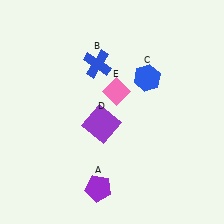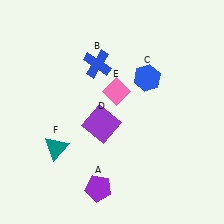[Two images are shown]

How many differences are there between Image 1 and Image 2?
There is 1 difference between the two images.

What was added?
A teal triangle (F) was added in Image 2.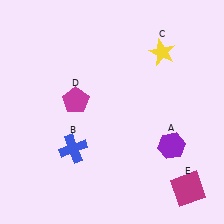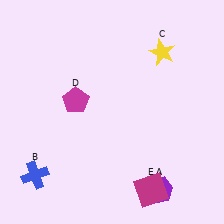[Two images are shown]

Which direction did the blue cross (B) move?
The blue cross (B) moved left.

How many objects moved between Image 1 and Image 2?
3 objects moved between the two images.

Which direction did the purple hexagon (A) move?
The purple hexagon (A) moved down.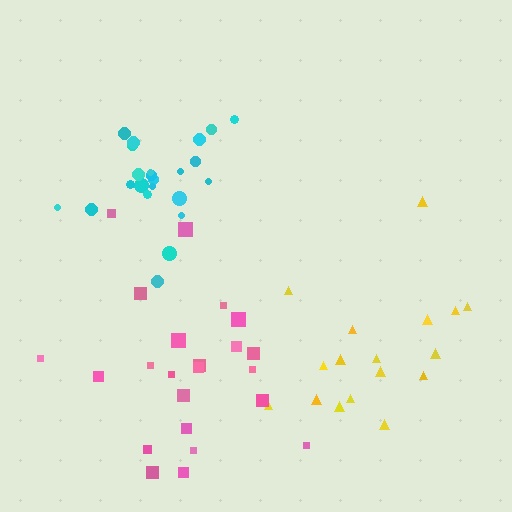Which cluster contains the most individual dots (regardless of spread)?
Cyan (23).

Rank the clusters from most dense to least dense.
cyan, pink, yellow.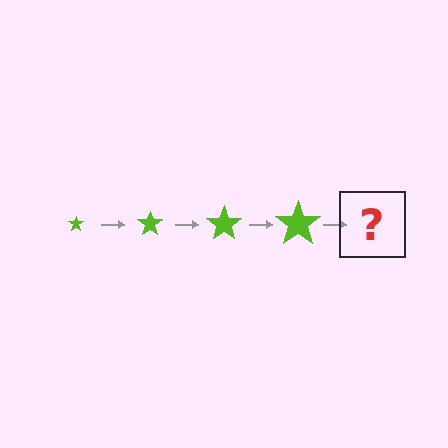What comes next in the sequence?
The next element should be a lime star, larger than the previous one.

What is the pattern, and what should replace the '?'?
The pattern is that the star gets progressively larger each step. The '?' should be a lime star, larger than the previous one.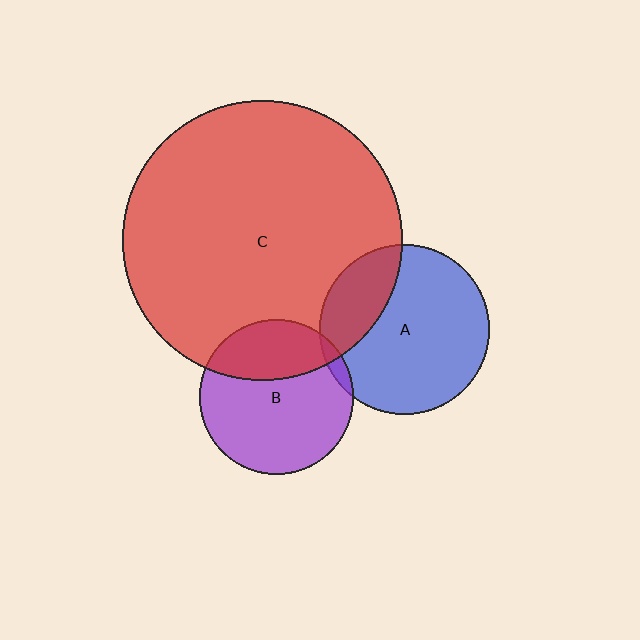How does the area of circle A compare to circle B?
Approximately 1.2 times.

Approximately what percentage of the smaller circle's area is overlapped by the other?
Approximately 30%.